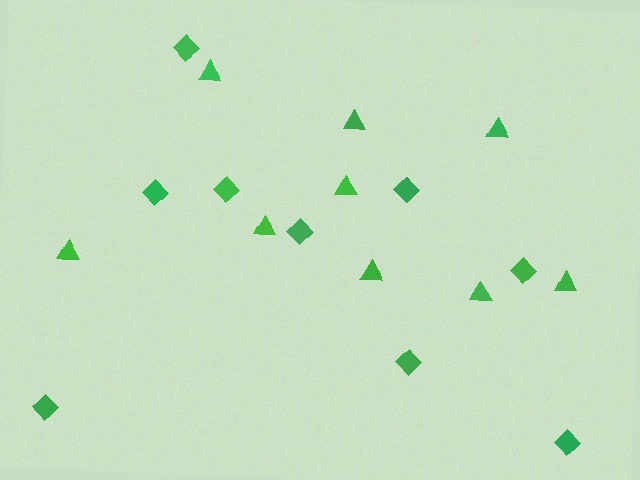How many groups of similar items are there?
There are 2 groups: one group of triangles (9) and one group of diamonds (9).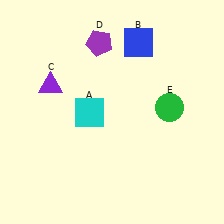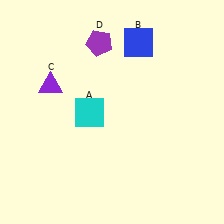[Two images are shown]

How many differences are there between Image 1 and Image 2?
There is 1 difference between the two images.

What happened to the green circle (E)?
The green circle (E) was removed in Image 2. It was in the top-right area of Image 1.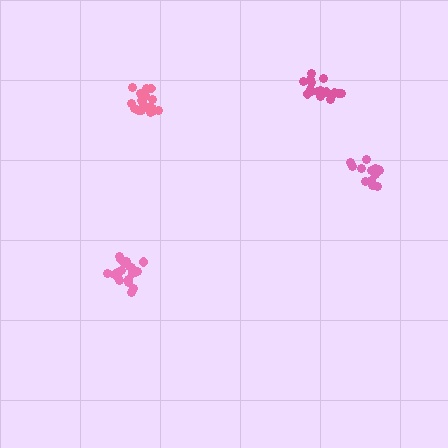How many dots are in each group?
Group 1: 20 dots, Group 2: 14 dots, Group 3: 20 dots, Group 4: 16 dots (70 total).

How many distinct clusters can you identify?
There are 4 distinct clusters.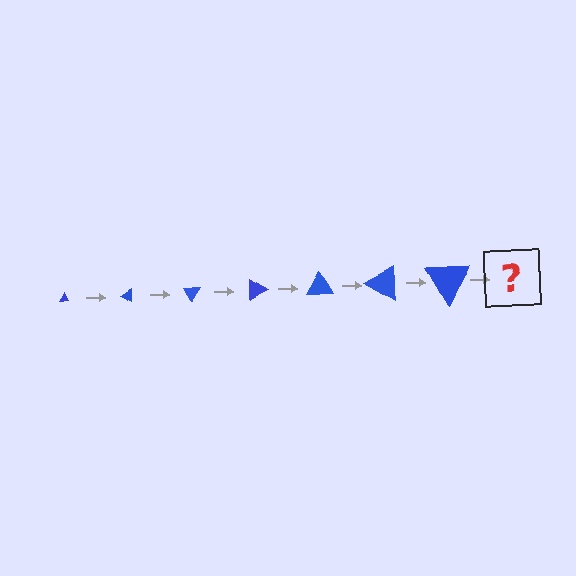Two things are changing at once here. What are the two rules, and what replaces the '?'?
The two rules are that the triangle grows larger each step and it rotates 30 degrees each step. The '?' should be a triangle, larger than the previous one and rotated 210 degrees from the start.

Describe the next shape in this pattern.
It should be a triangle, larger than the previous one and rotated 210 degrees from the start.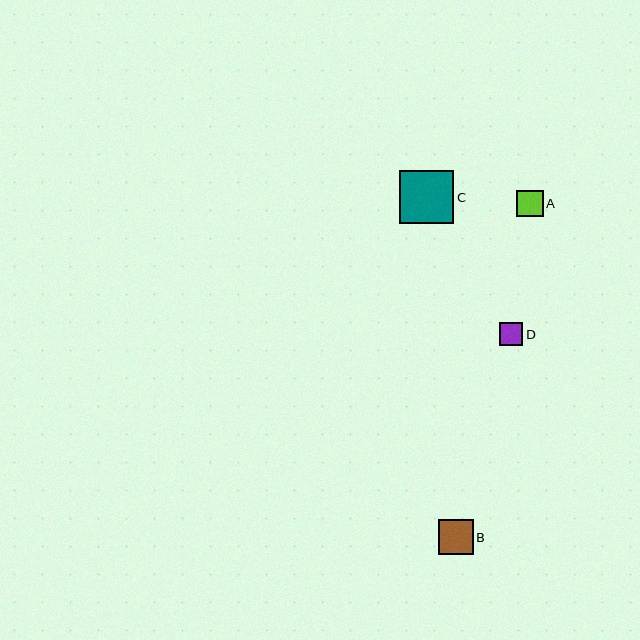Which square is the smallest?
Square D is the smallest with a size of approximately 23 pixels.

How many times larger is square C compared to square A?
Square C is approximately 2.0 times the size of square A.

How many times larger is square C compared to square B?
Square C is approximately 1.5 times the size of square B.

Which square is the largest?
Square C is the largest with a size of approximately 54 pixels.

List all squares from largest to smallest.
From largest to smallest: C, B, A, D.